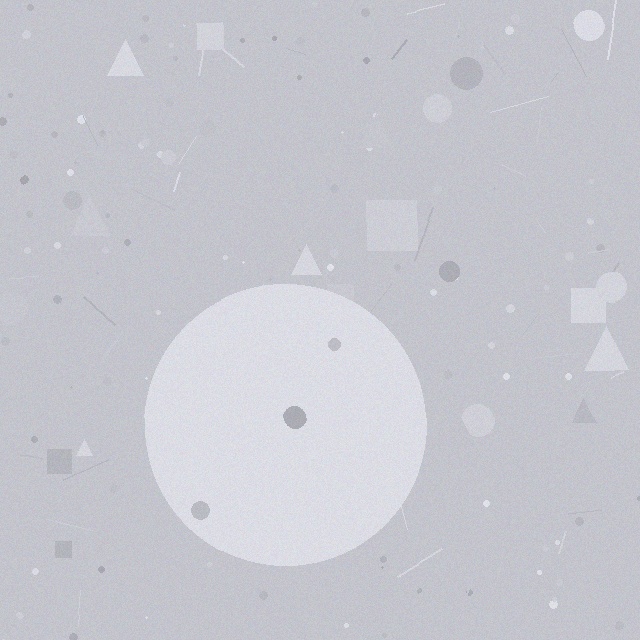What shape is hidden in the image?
A circle is hidden in the image.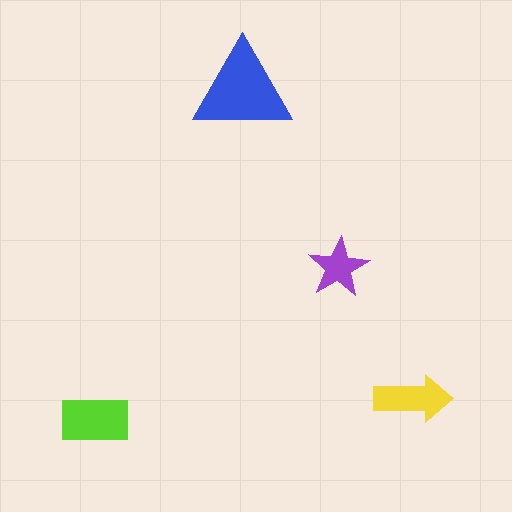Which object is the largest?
The blue triangle.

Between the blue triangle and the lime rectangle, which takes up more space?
The blue triangle.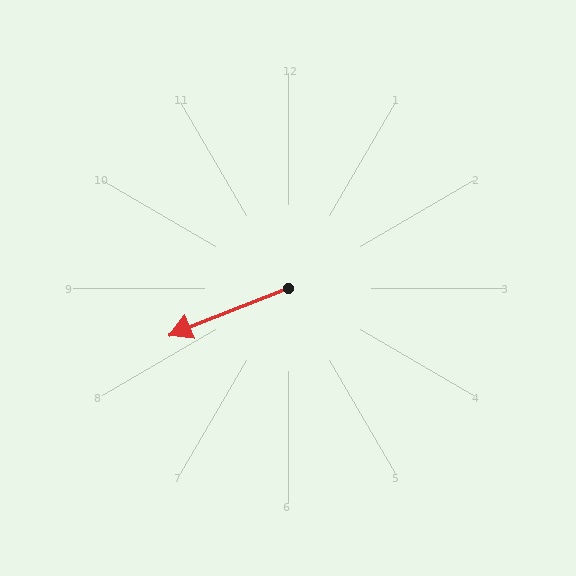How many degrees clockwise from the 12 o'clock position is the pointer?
Approximately 248 degrees.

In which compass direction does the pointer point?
West.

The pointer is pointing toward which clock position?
Roughly 8 o'clock.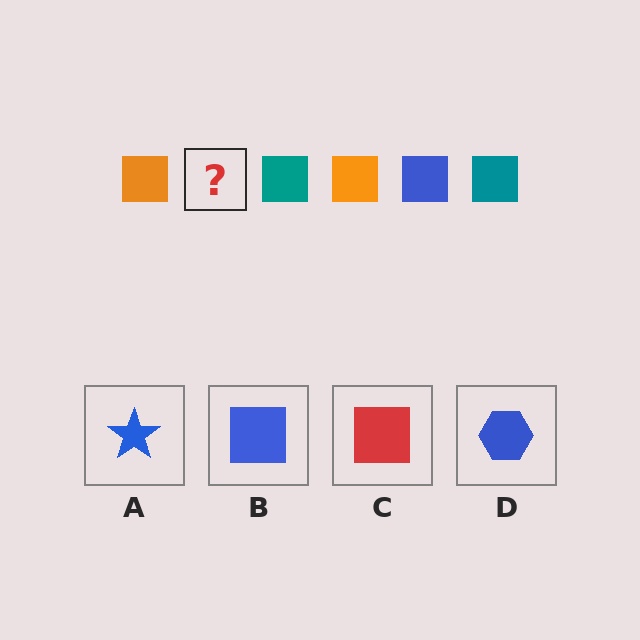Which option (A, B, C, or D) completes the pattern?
B.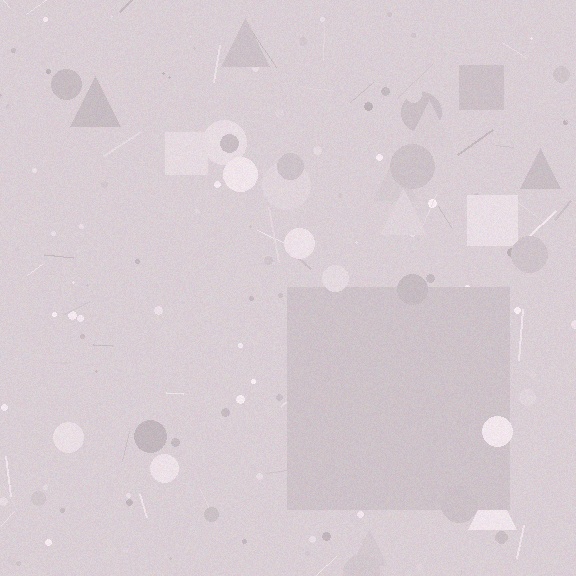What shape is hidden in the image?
A square is hidden in the image.